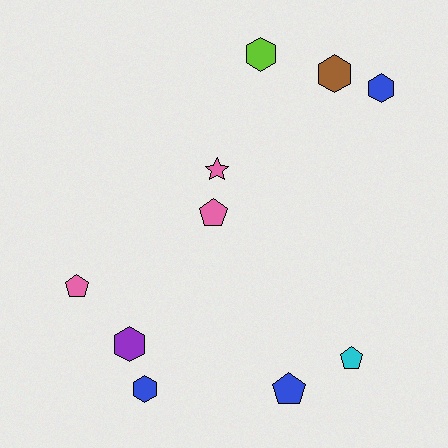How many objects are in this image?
There are 10 objects.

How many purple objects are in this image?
There is 1 purple object.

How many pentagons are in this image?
There are 4 pentagons.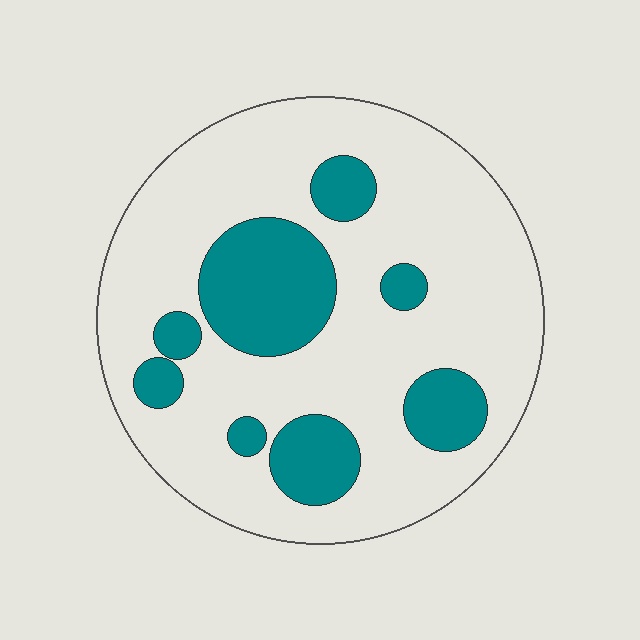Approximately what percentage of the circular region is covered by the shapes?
Approximately 25%.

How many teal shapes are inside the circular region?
8.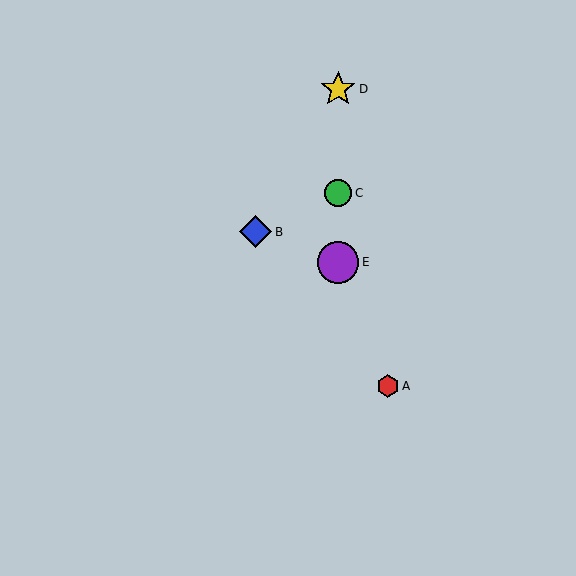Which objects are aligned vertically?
Objects C, D, E are aligned vertically.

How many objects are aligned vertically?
3 objects (C, D, E) are aligned vertically.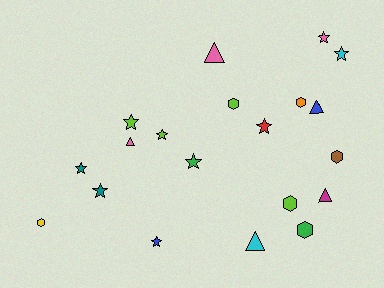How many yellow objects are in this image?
There is 1 yellow object.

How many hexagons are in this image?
There are 6 hexagons.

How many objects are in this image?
There are 20 objects.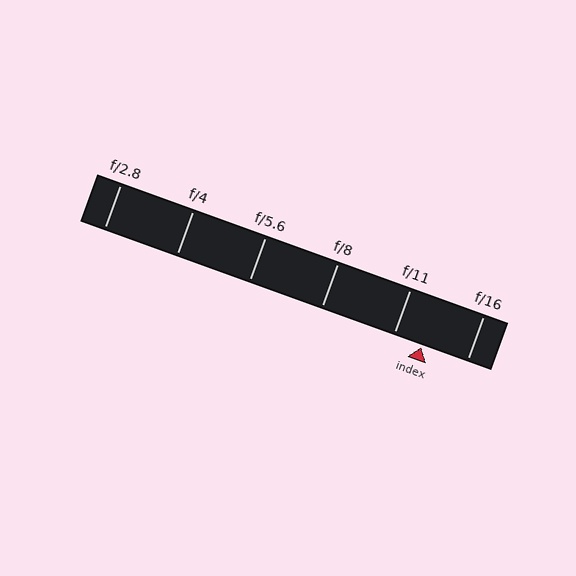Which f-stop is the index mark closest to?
The index mark is closest to f/11.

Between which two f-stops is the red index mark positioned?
The index mark is between f/11 and f/16.